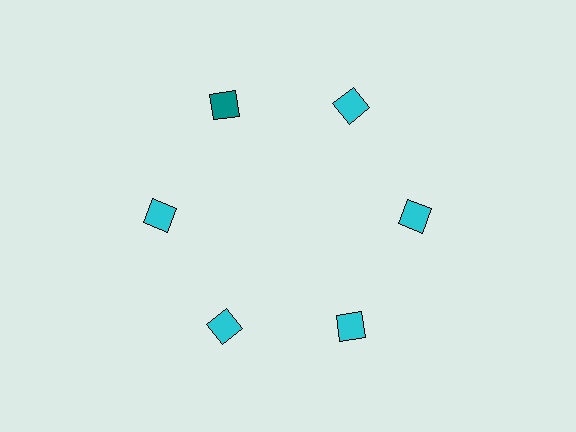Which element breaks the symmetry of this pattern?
The teal diamond at roughly the 11 o'clock position breaks the symmetry. All other shapes are cyan diamonds.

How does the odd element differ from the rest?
It has a different color: teal instead of cyan.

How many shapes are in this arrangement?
There are 6 shapes arranged in a ring pattern.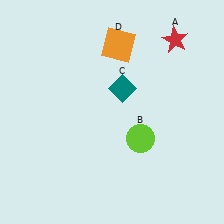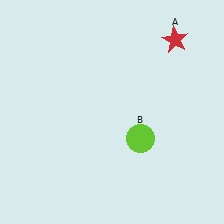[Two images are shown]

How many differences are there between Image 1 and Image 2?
There are 2 differences between the two images.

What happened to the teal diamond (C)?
The teal diamond (C) was removed in Image 2. It was in the top-right area of Image 1.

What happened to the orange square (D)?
The orange square (D) was removed in Image 2. It was in the top-right area of Image 1.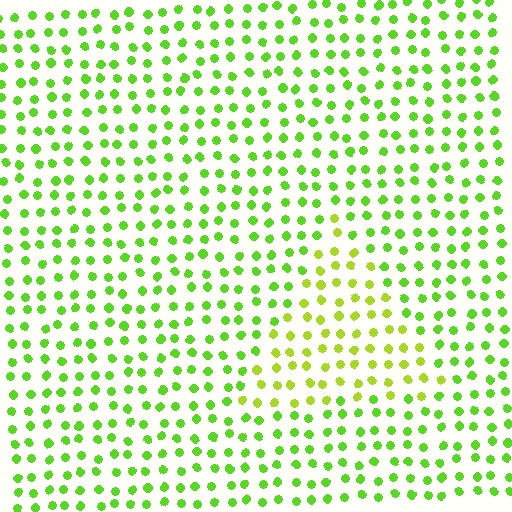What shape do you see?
I see a triangle.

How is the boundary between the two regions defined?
The boundary is defined purely by a slight shift in hue (about 26 degrees). Spacing, size, and orientation are identical on both sides.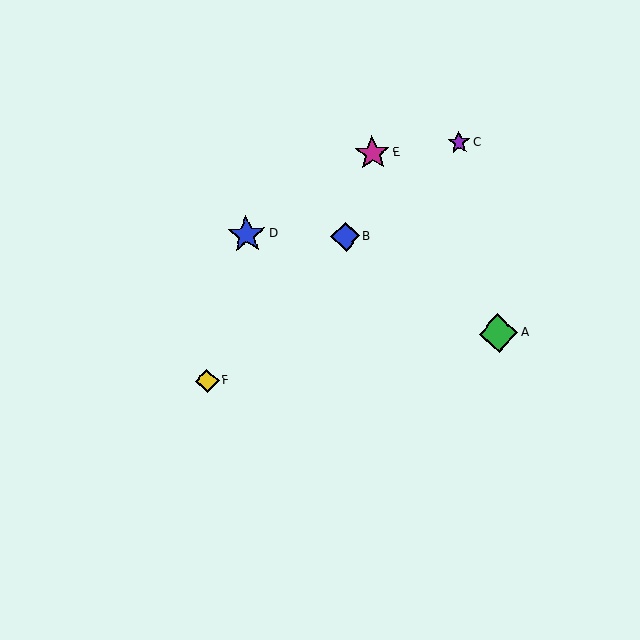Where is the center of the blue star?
The center of the blue star is at (247, 235).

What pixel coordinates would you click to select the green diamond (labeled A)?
Click at (498, 333) to select the green diamond A.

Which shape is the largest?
The green diamond (labeled A) is the largest.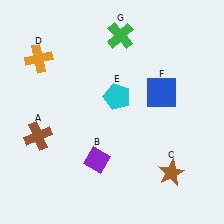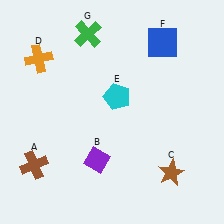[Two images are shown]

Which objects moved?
The objects that moved are: the brown cross (A), the blue square (F), the green cross (G).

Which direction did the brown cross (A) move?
The brown cross (A) moved down.